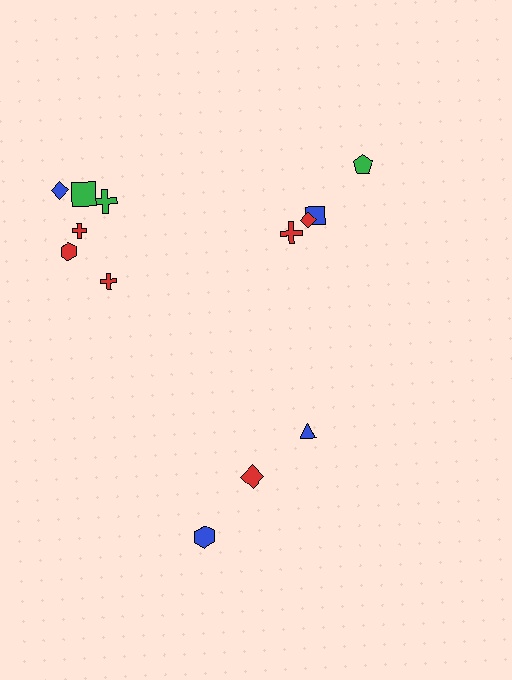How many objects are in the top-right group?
There are 4 objects.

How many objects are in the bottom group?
There are 3 objects.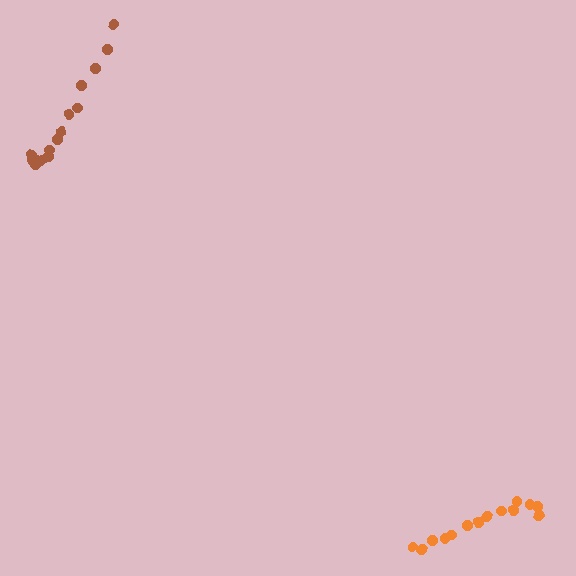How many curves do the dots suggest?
There are 2 distinct paths.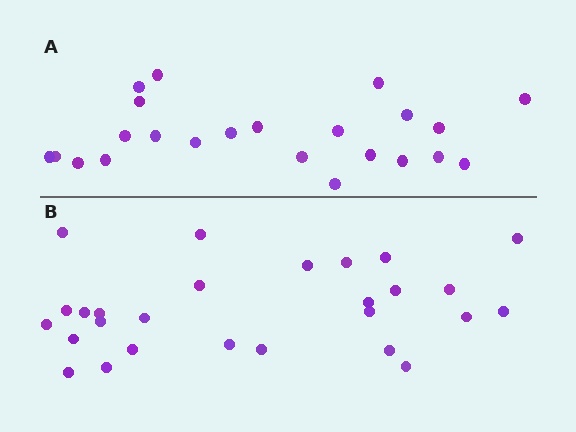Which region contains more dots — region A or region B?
Region B (the bottom region) has more dots.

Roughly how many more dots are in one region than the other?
Region B has about 4 more dots than region A.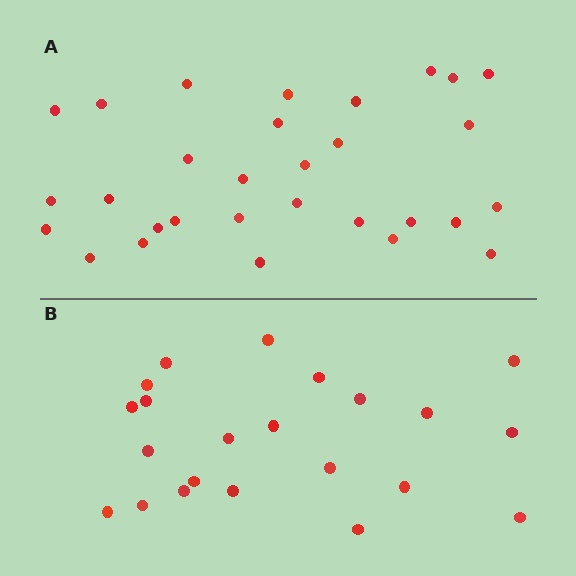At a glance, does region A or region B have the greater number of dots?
Region A (the top region) has more dots.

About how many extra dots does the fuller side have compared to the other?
Region A has roughly 8 or so more dots than region B.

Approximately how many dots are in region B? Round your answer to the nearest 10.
About 20 dots. (The exact count is 22, which rounds to 20.)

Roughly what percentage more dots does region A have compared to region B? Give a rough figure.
About 35% more.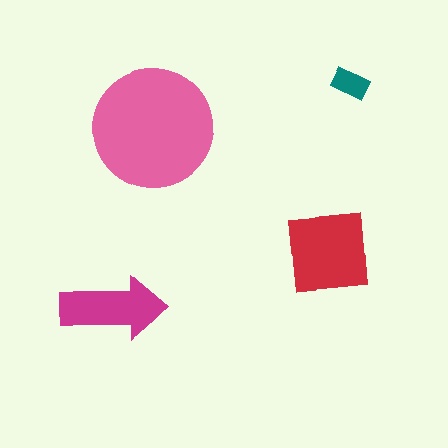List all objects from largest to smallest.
The pink circle, the red square, the magenta arrow, the teal rectangle.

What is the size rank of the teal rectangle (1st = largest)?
4th.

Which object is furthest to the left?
The magenta arrow is leftmost.